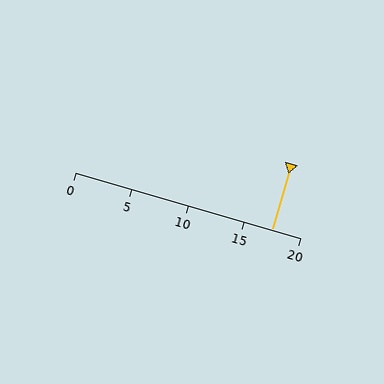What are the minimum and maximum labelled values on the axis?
The axis runs from 0 to 20.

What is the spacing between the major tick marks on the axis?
The major ticks are spaced 5 apart.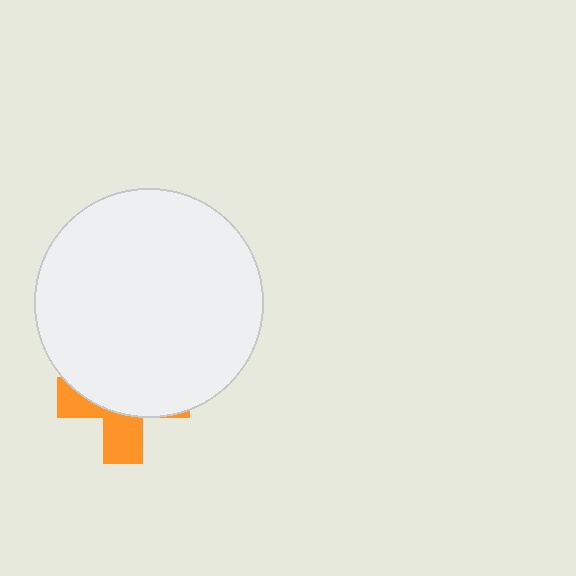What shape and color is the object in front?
The object in front is a white circle.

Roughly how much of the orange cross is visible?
A small part of it is visible (roughly 35%).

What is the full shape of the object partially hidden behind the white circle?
The partially hidden object is an orange cross.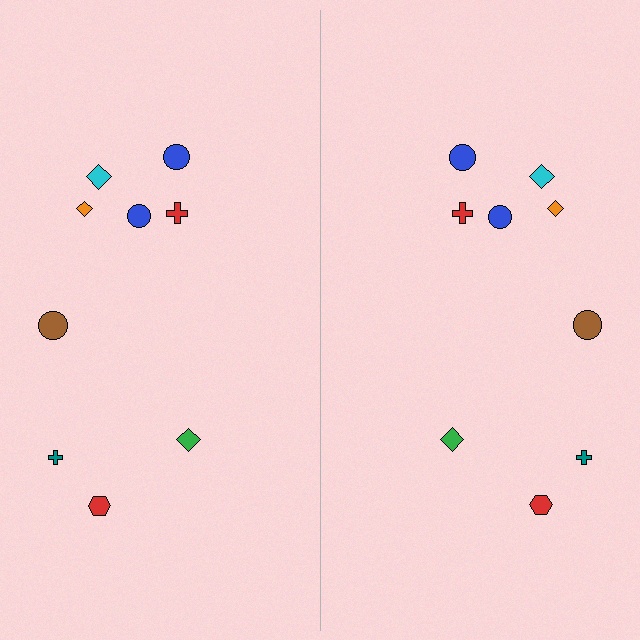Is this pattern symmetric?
Yes, this pattern has bilateral (reflection) symmetry.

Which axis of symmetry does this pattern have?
The pattern has a vertical axis of symmetry running through the center of the image.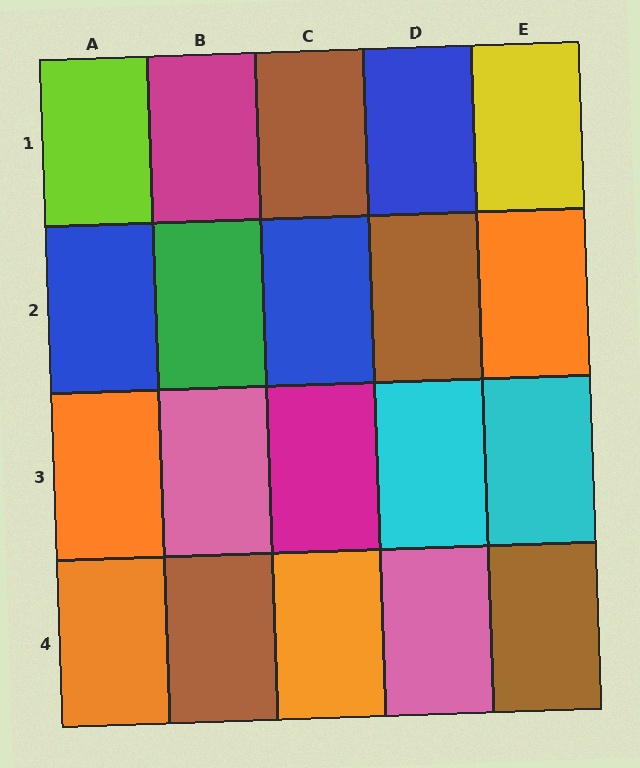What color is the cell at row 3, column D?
Cyan.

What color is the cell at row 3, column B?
Pink.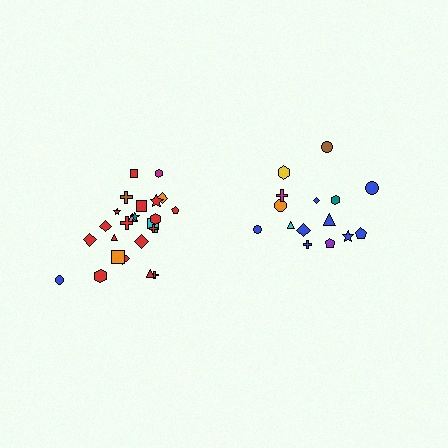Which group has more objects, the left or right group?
The left group.